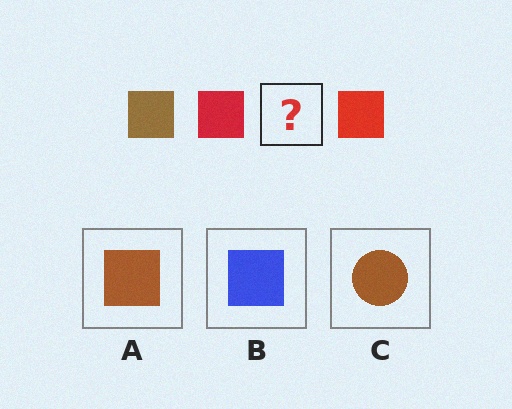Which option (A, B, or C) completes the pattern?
A.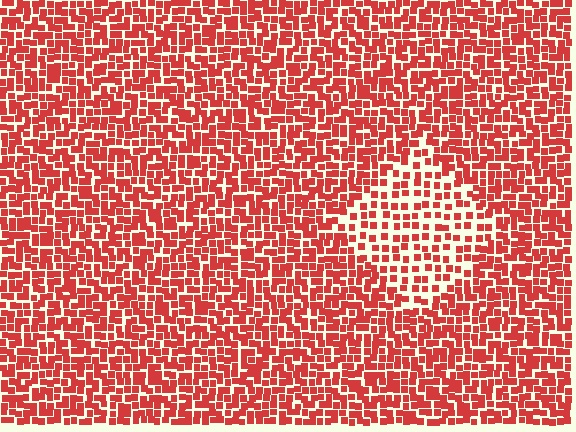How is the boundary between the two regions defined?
The boundary is defined by a change in element density (approximately 1.9x ratio). All elements are the same color, size, and shape.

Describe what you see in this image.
The image contains small red elements arranged at two different densities. A diamond-shaped region is visible where the elements are less densely packed than the surrounding area.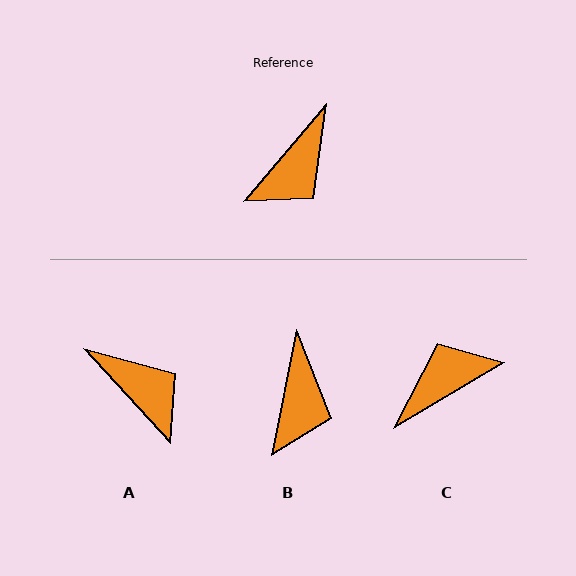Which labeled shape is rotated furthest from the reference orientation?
C, about 161 degrees away.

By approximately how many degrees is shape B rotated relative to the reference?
Approximately 29 degrees counter-clockwise.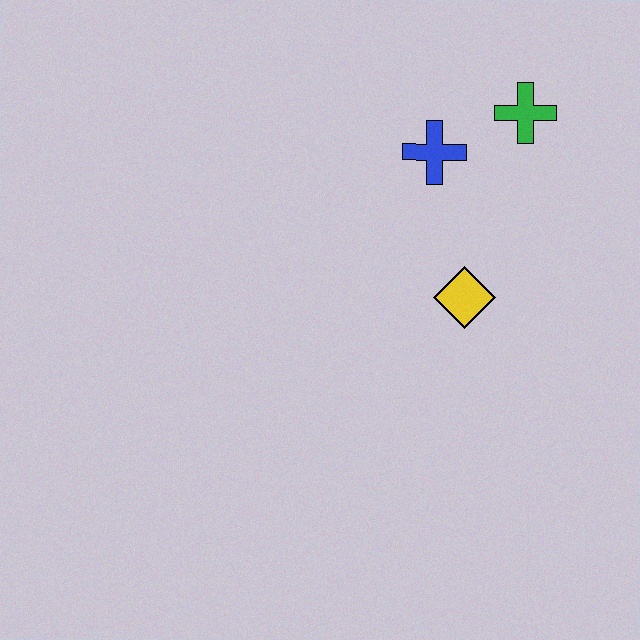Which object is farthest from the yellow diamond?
The green cross is farthest from the yellow diamond.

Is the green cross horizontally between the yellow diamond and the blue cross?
No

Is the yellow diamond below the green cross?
Yes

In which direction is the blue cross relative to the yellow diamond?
The blue cross is above the yellow diamond.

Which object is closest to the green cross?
The blue cross is closest to the green cross.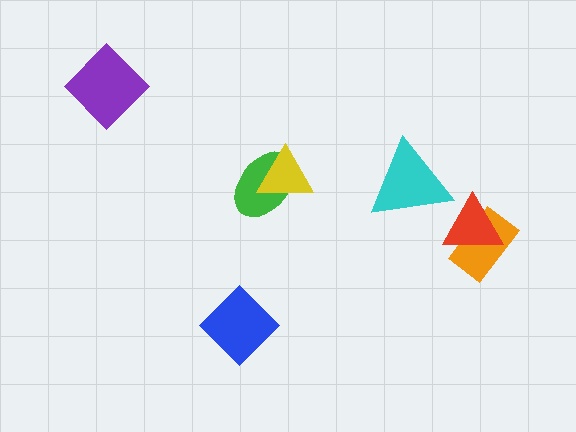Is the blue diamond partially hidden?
No, no other shape covers it.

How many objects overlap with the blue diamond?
0 objects overlap with the blue diamond.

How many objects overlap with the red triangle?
1 object overlaps with the red triangle.